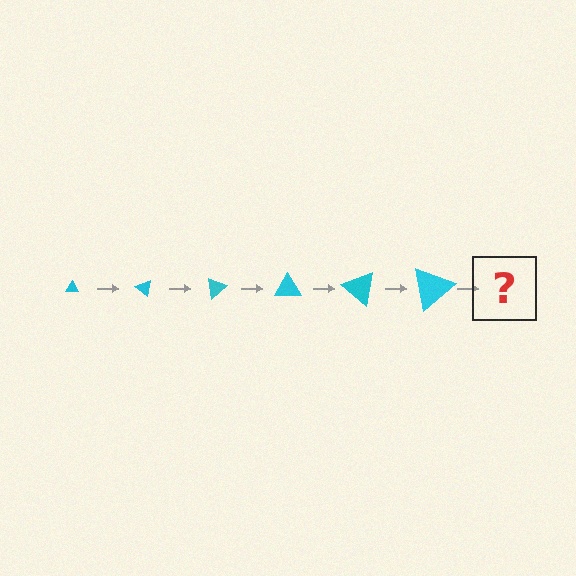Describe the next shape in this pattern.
It should be a triangle, larger than the previous one and rotated 240 degrees from the start.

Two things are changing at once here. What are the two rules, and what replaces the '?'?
The two rules are that the triangle grows larger each step and it rotates 40 degrees each step. The '?' should be a triangle, larger than the previous one and rotated 240 degrees from the start.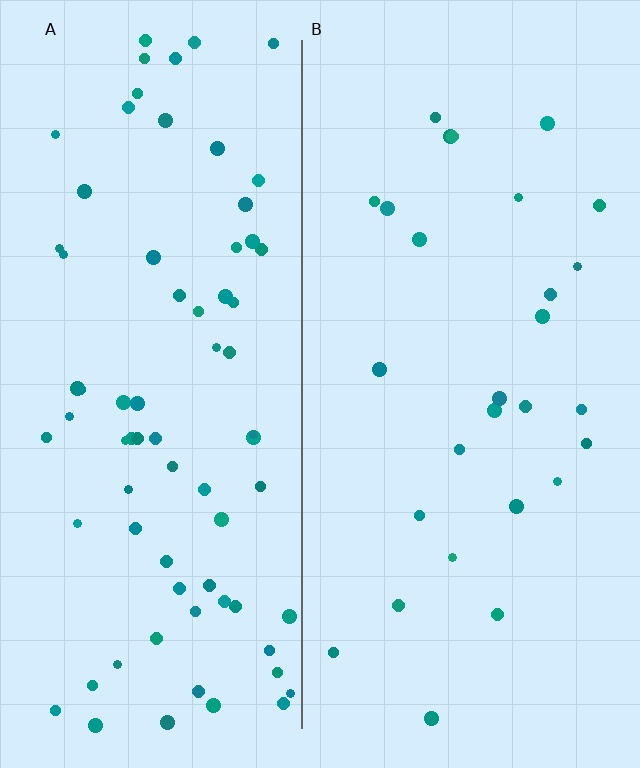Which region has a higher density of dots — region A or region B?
A (the left).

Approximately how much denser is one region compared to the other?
Approximately 2.6× — region A over region B.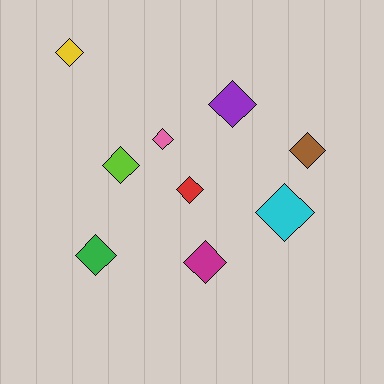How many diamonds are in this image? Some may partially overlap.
There are 9 diamonds.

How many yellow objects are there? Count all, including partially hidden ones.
There is 1 yellow object.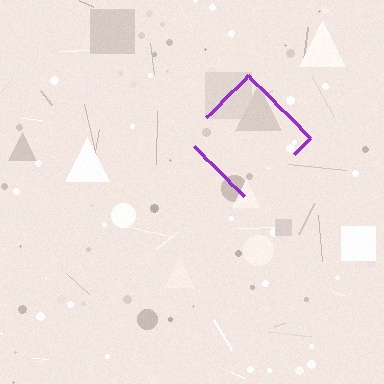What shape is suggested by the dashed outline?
The dashed outline suggests a diamond.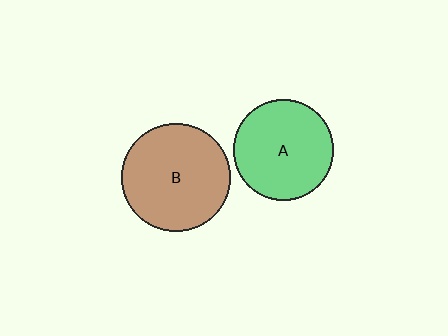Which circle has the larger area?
Circle B (brown).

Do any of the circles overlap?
No, none of the circles overlap.